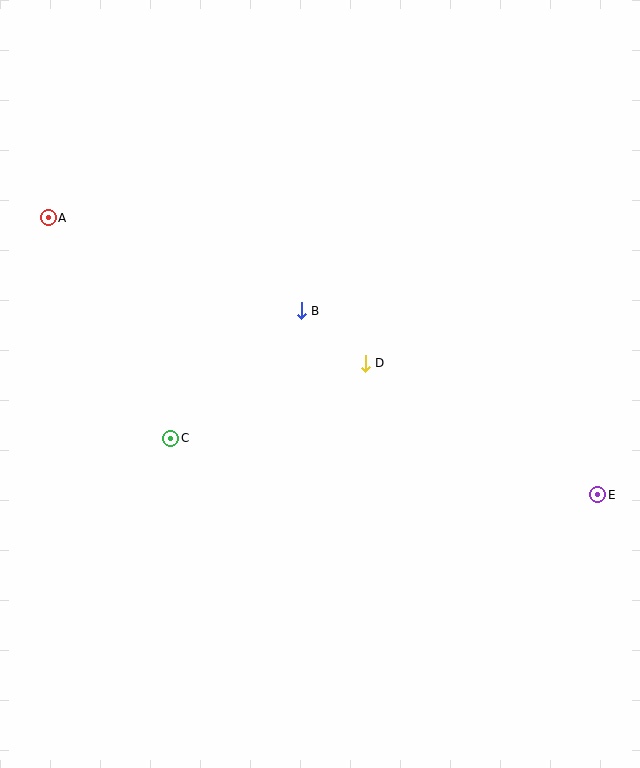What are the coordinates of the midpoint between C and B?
The midpoint between C and B is at (236, 375).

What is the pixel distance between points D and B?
The distance between D and B is 83 pixels.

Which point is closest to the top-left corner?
Point A is closest to the top-left corner.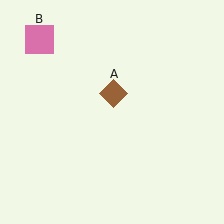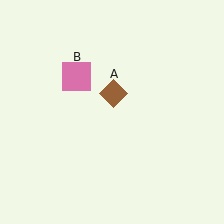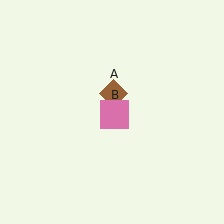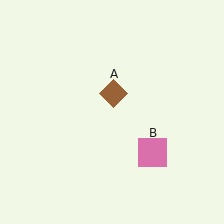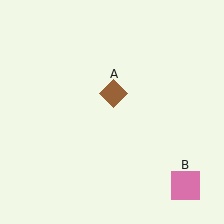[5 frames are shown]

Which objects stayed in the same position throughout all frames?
Brown diamond (object A) remained stationary.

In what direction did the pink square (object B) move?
The pink square (object B) moved down and to the right.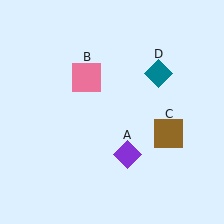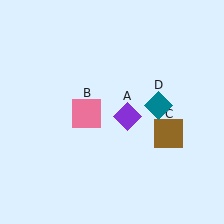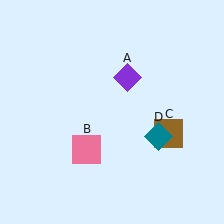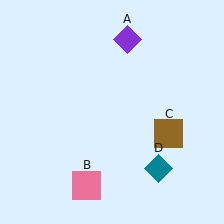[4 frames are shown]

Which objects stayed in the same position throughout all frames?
Brown square (object C) remained stationary.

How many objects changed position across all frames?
3 objects changed position: purple diamond (object A), pink square (object B), teal diamond (object D).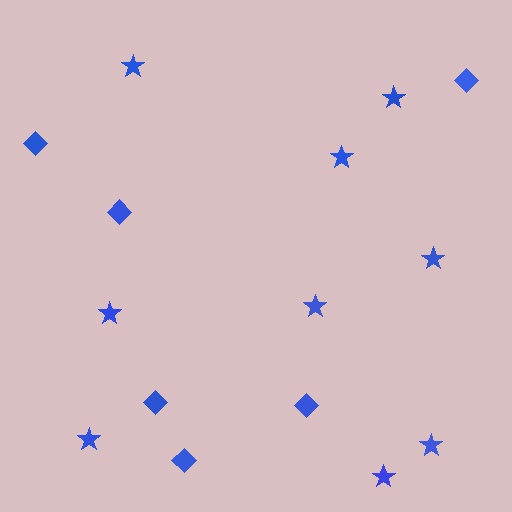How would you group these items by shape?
There are 2 groups: one group of stars (9) and one group of diamonds (6).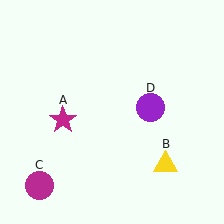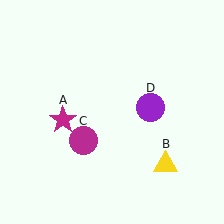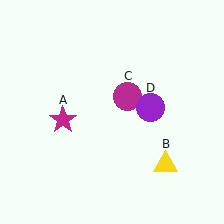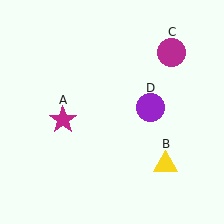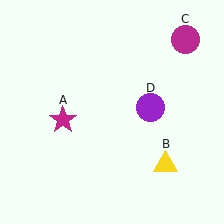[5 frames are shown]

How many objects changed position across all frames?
1 object changed position: magenta circle (object C).